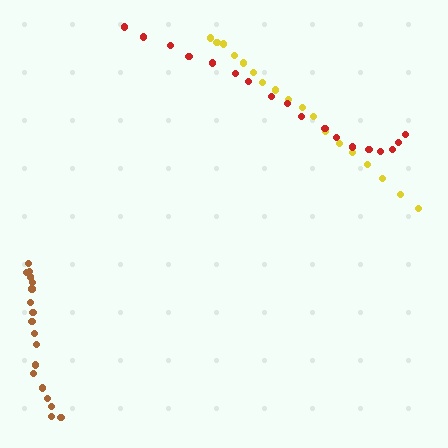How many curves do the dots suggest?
There are 3 distinct paths.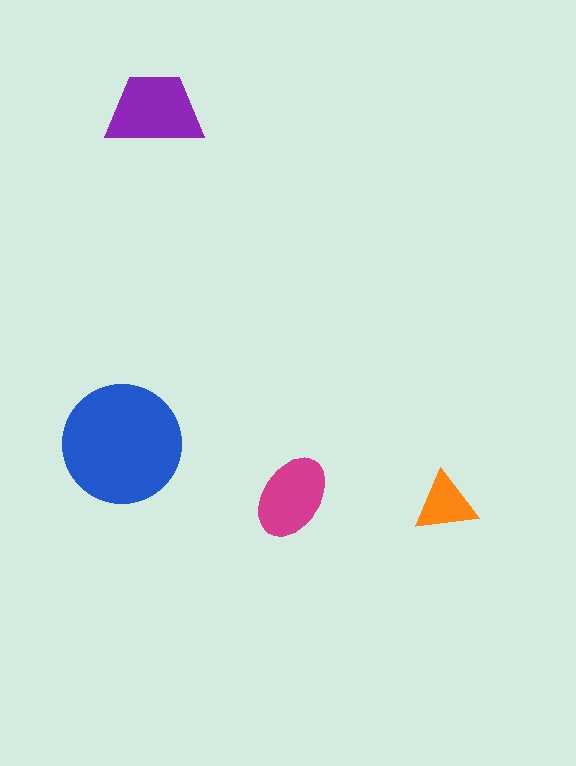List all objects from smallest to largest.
The orange triangle, the magenta ellipse, the purple trapezoid, the blue circle.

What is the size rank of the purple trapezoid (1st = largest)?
2nd.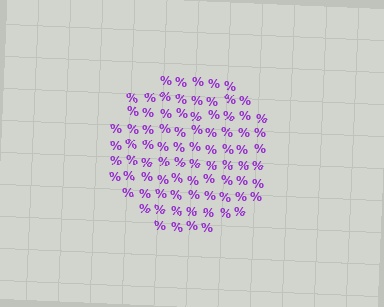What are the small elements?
The small elements are percent signs.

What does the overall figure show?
The overall figure shows a circle.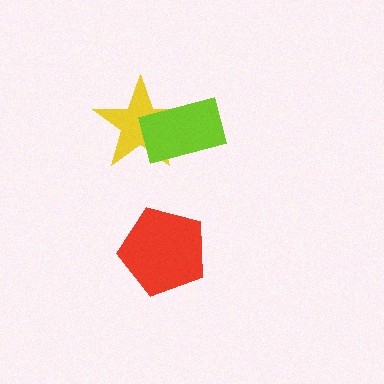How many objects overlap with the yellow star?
1 object overlaps with the yellow star.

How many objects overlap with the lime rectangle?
1 object overlaps with the lime rectangle.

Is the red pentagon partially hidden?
No, no other shape covers it.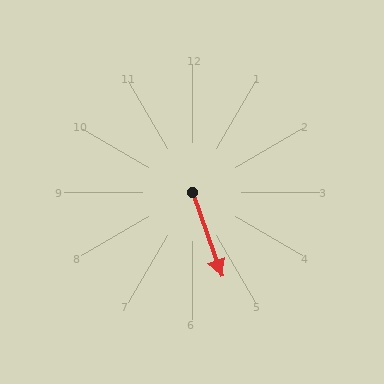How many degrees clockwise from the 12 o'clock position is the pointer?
Approximately 161 degrees.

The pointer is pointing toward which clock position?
Roughly 5 o'clock.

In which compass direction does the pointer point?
South.